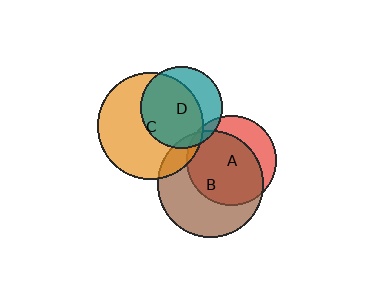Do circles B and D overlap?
Yes.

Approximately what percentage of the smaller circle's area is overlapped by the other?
Approximately 5%.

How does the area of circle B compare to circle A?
Approximately 1.4 times.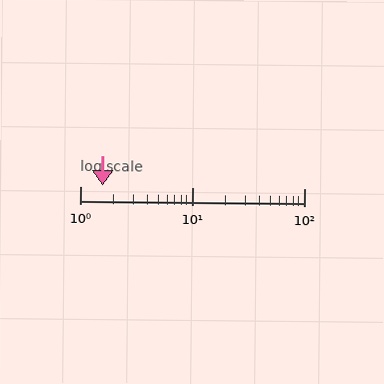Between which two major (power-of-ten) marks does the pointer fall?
The pointer is between 1 and 10.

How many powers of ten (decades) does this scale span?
The scale spans 2 decades, from 1 to 100.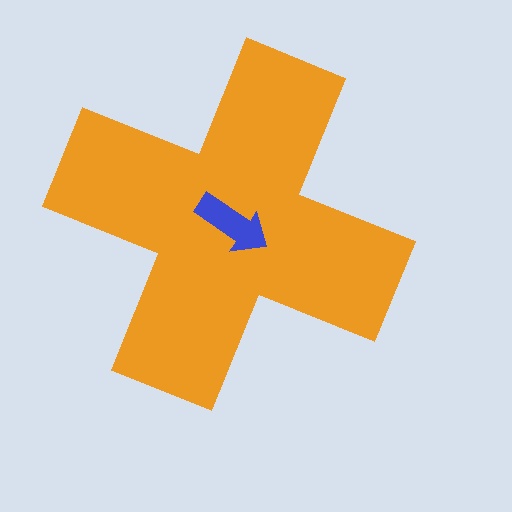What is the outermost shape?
The orange cross.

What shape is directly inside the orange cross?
The blue arrow.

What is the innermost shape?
The blue arrow.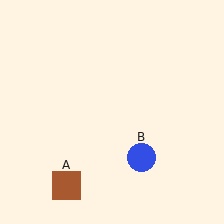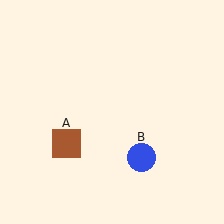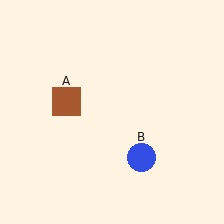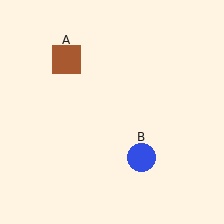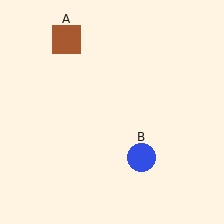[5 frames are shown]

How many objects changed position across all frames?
1 object changed position: brown square (object A).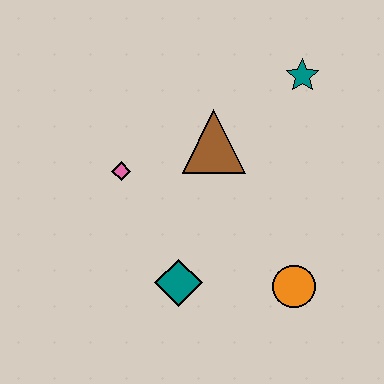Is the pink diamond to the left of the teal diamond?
Yes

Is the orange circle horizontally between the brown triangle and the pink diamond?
No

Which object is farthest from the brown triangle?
The orange circle is farthest from the brown triangle.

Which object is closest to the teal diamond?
The orange circle is closest to the teal diamond.